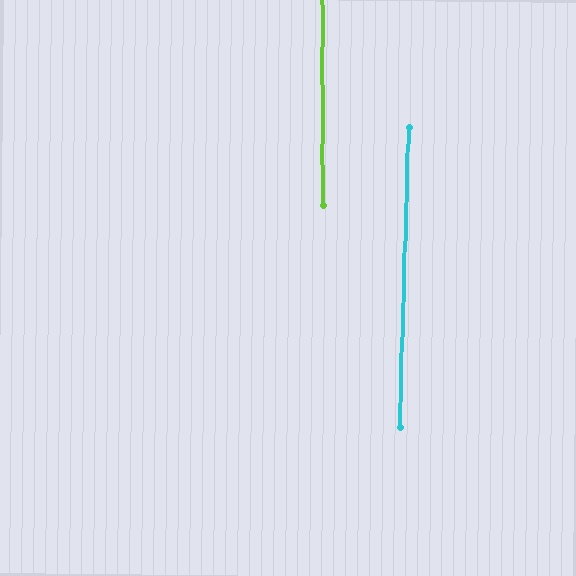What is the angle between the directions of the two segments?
Approximately 1 degree.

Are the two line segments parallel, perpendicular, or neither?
Parallel — their directions differ by only 1.5°.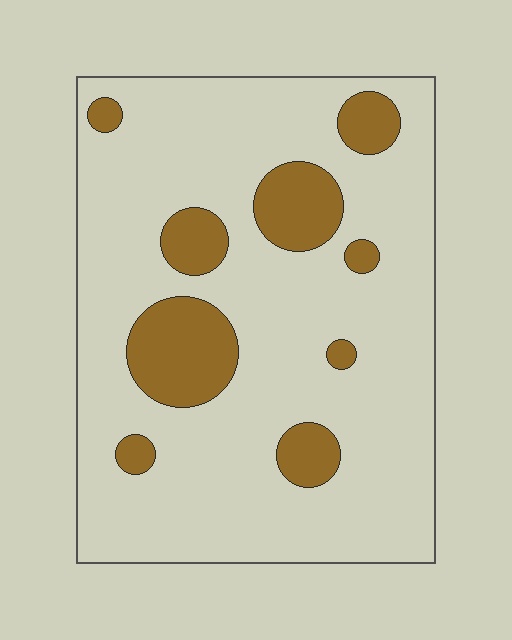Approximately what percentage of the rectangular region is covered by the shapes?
Approximately 20%.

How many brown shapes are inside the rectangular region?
9.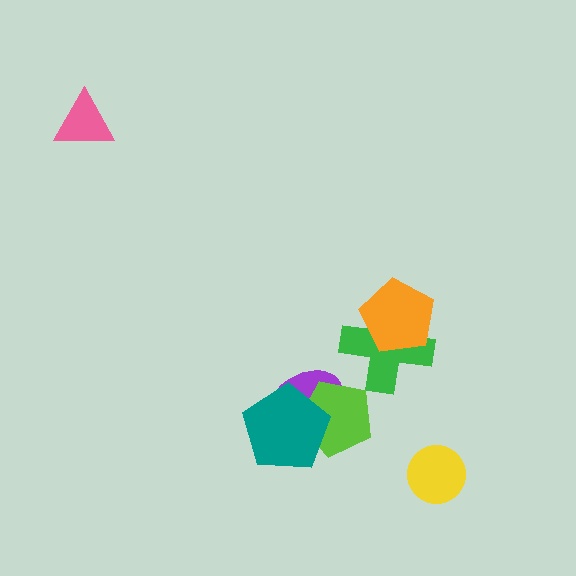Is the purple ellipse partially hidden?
Yes, it is partially covered by another shape.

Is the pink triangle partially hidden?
No, no other shape covers it.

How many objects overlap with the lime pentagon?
2 objects overlap with the lime pentagon.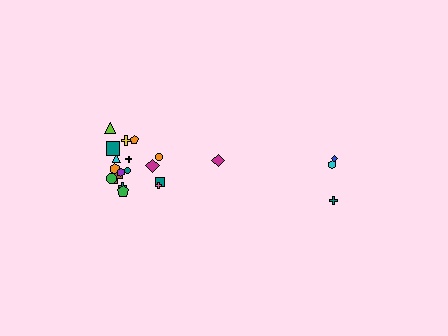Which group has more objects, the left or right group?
The left group.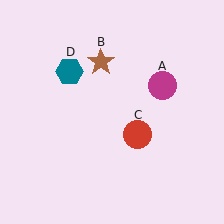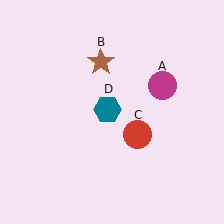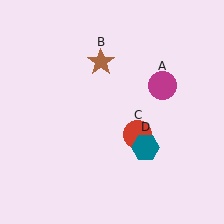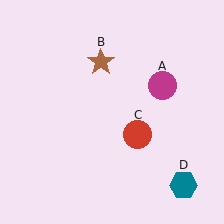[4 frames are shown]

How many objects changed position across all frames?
1 object changed position: teal hexagon (object D).